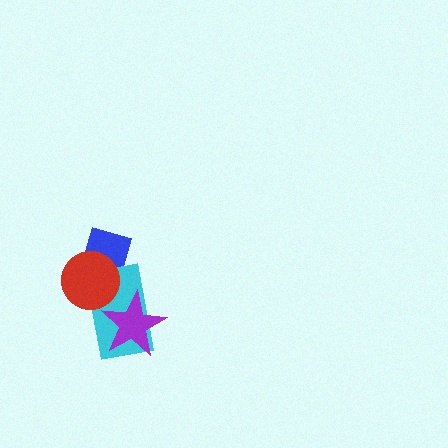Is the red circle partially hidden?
No, no other shape covers it.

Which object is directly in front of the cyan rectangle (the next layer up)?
The purple star is directly in front of the cyan rectangle.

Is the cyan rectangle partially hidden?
Yes, it is partially covered by another shape.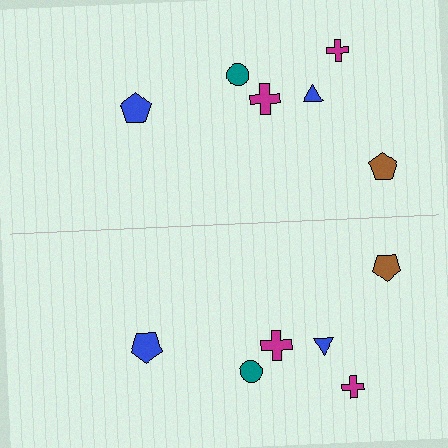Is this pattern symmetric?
Yes, this pattern has bilateral (reflection) symmetry.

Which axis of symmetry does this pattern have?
The pattern has a horizontal axis of symmetry running through the center of the image.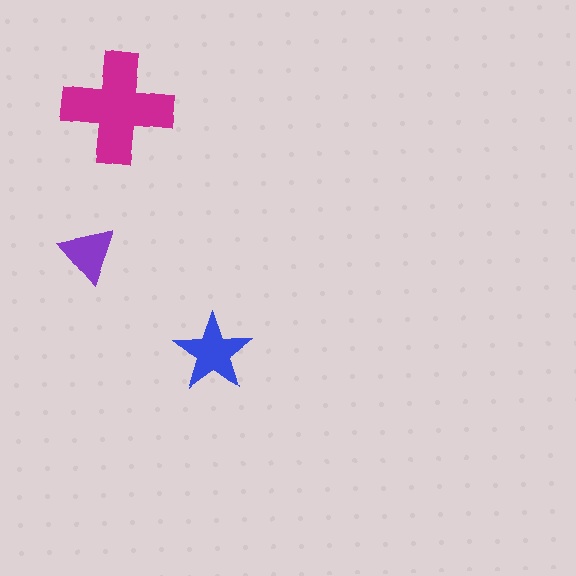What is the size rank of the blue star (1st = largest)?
2nd.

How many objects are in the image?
There are 3 objects in the image.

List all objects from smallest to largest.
The purple triangle, the blue star, the magenta cross.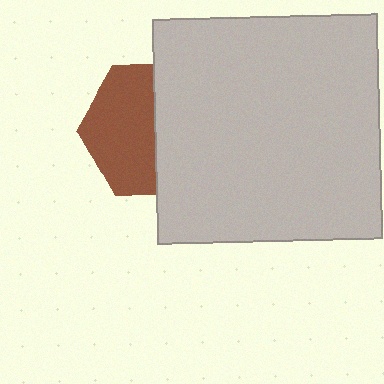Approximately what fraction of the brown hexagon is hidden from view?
Roughly 48% of the brown hexagon is hidden behind the light gray square.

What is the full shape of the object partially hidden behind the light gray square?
The partially hidden object is a brown hexagon.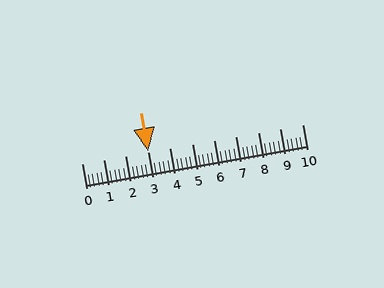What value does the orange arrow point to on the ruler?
The orange arrow points to approximately 3.0.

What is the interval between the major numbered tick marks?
The major tick marks are spaced 1 units apart.